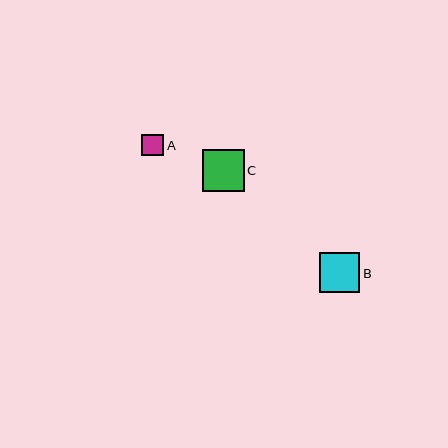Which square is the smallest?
Square A is the smallest with a size of approximately 22 pixels.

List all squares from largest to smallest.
From largest to smallest: C, B, A.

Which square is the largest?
Square C is the largest with a size of approximately 42 pixels.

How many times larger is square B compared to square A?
Square B is approximately 1.8 times the size of square A.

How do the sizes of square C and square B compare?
Square C and square B are approximately the same size.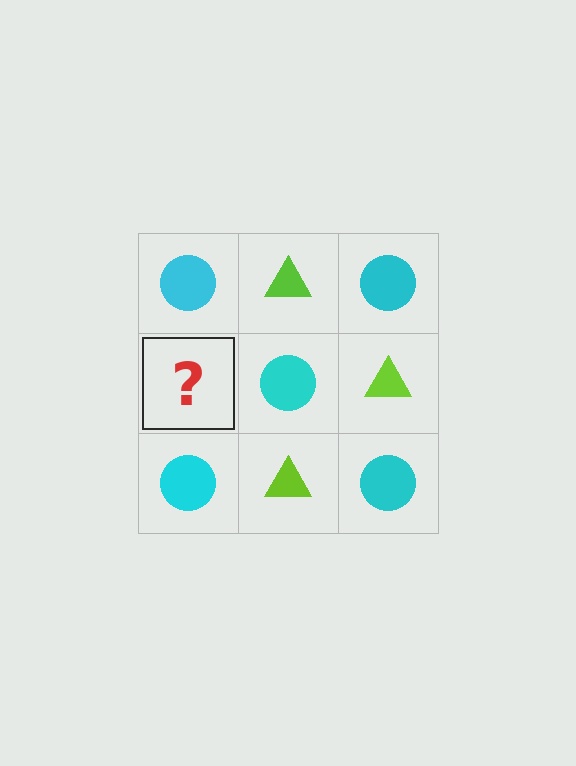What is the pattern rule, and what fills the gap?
The rule is that it alternates cyan circle and lime triangle in a checkerboard pattern. The gap should be filled with a lime triangle.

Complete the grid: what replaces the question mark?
The question mark should be replaced with a lime triangle.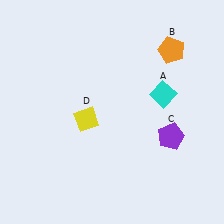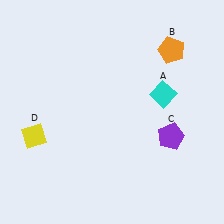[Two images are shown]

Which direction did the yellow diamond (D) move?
The yellow diamond (D) moved left.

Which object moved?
The yellow diamond (D) moved left.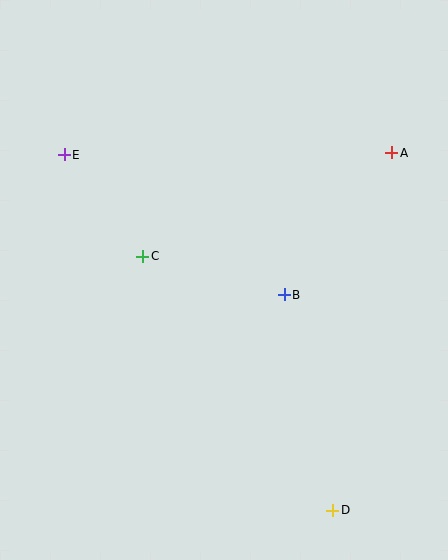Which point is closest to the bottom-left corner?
Point C is closest to the bottom-left corner.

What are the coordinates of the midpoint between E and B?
The midpoint between E and B is at (174, 225).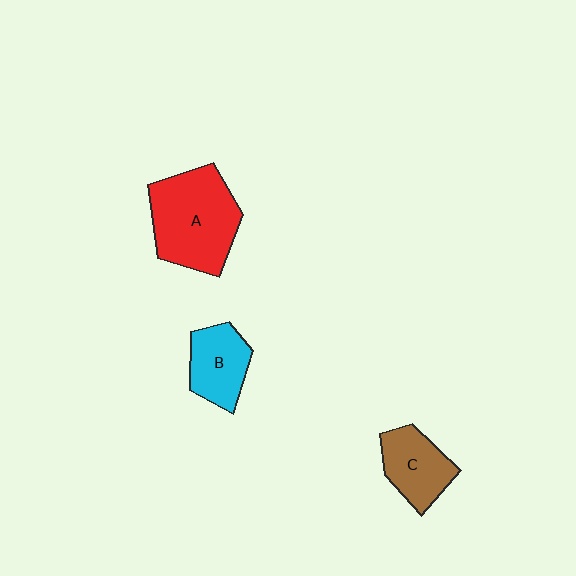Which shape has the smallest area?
Shape B (cyan).